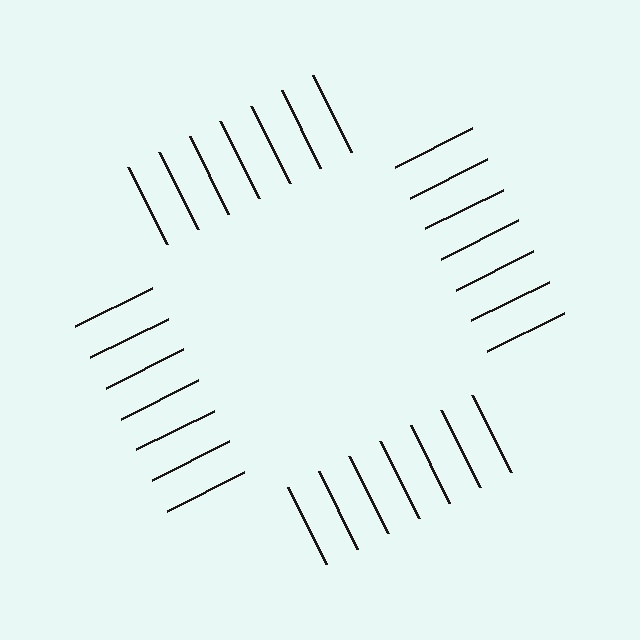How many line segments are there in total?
28 — 7 along each of the 4 edges.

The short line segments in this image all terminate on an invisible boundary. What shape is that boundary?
An illusory square — the line segments terminate on its edges but no continuous stroke is drawn.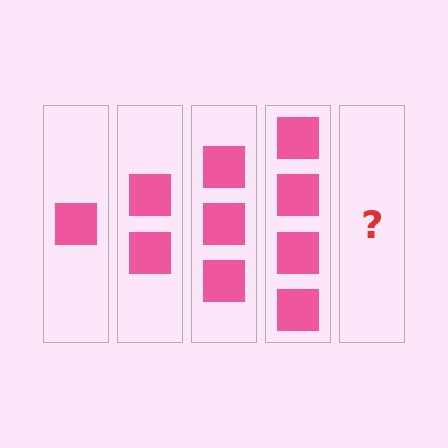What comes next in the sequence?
The next element should be 5 squares.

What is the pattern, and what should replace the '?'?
The pattern is that each step adds one more square. The '?' should be 5 squares.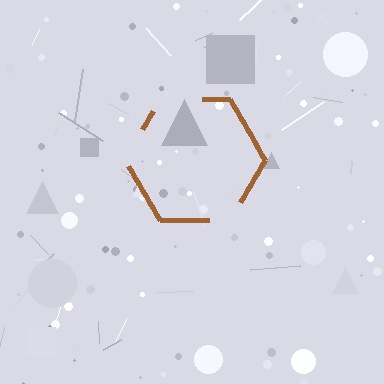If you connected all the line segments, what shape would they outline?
They would outline a hexagon.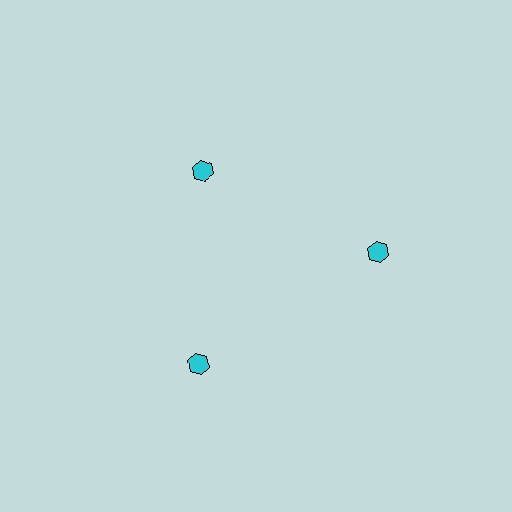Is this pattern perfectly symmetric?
No. The 3 cyan hexagons are arranged in a ring, but one element near the 11 o'clock position is pulled inward toward the center, breaking the 3-fold rotational symmetry.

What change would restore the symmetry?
The symmetry would be restored by moving it outward, back onto the ring so that all 3 hexagons sit at equal angles and equal distance from the center.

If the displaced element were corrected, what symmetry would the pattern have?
It would have 3-fold rotational symmetry — the pattern would map onto itself every 120 degrees.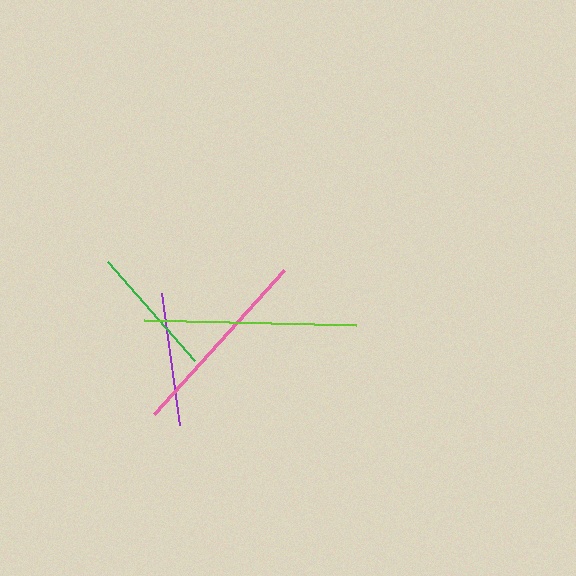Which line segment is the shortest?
The green line is the shortest at approximately 132 pixels.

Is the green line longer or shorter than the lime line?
The lime line is longer than the green line.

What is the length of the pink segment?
The pink segment is approximately 194 pixels long.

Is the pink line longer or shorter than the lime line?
The lime line is longer than the pink line.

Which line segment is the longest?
The lime line is the longest at approximately 212 pixels.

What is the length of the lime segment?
The lime segment is approximately 212 pixels long.